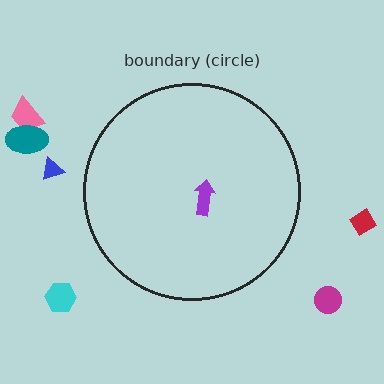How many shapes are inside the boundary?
1 inside, 6 outside.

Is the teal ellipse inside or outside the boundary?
Outside.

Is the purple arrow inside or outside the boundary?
Inside.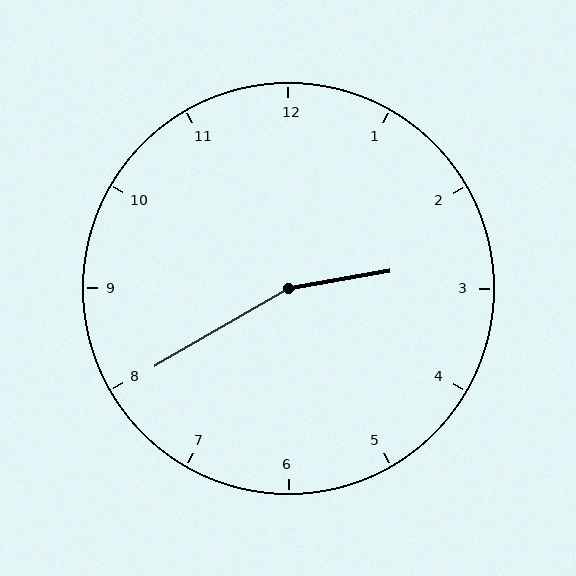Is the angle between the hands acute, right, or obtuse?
It is obtuse.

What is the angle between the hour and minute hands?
Approximately 160 degrees.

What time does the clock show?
2:40.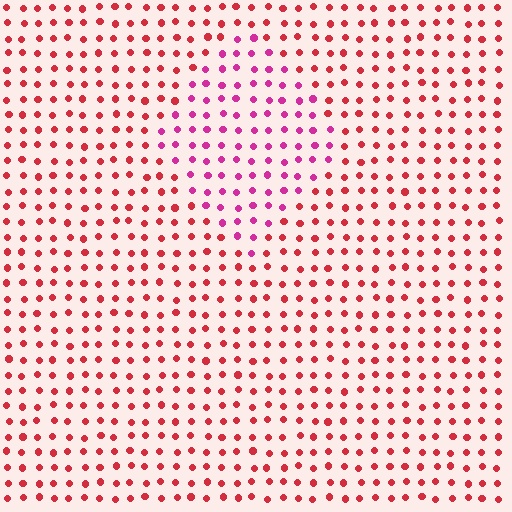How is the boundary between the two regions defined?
The boundary is defined purely by a slight shift in hue (about 35 degrees). Spacing, size, and orientation are identical on both sides.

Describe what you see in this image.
The image is filled with small red elements in a uniform arrangement. A diamond-shaped region is visible where the elements are tinted to a slightly different hue, forming a subtle color boundary.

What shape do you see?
I see a diamond.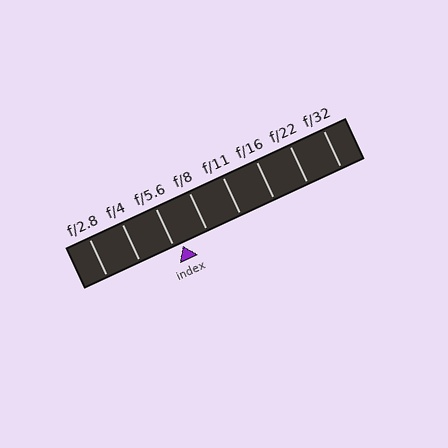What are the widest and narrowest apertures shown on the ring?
The widest aperture shown is f/2.8 and the narrowest is f/32.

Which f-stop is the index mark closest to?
The index mark is closest to f/5.6.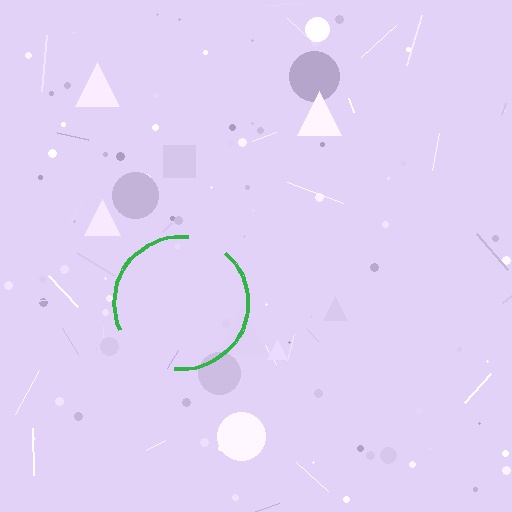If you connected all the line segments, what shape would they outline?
They would outline a circle.